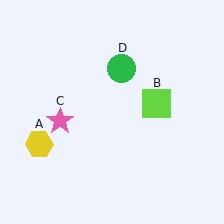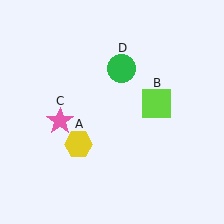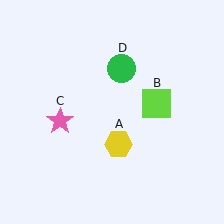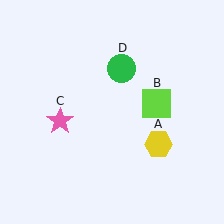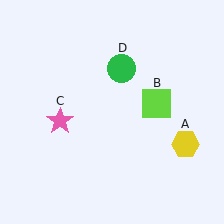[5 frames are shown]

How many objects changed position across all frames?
1 object changed position: yellow hexagon (object A).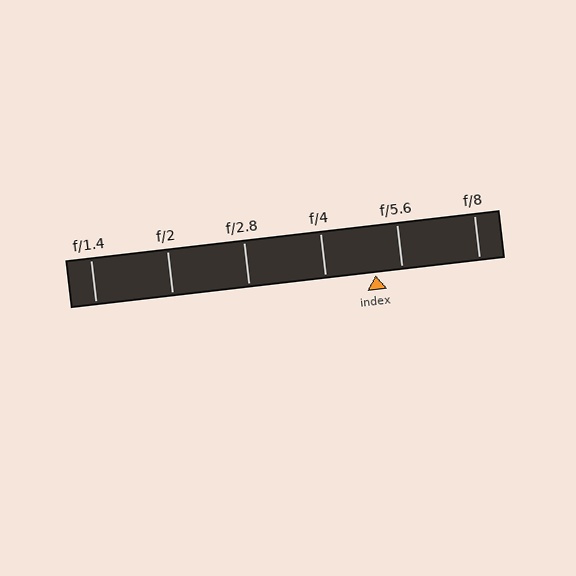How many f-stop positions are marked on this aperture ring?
There are 6 f-stop positions marked.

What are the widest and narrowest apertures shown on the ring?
The widest aperture shown is f/1.4 and the narrowest is f/8.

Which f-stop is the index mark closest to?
The index mark is closest to f/5.6.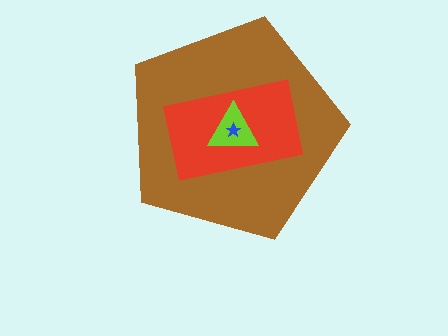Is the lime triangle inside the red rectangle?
Yes.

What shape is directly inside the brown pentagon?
The red rectangle.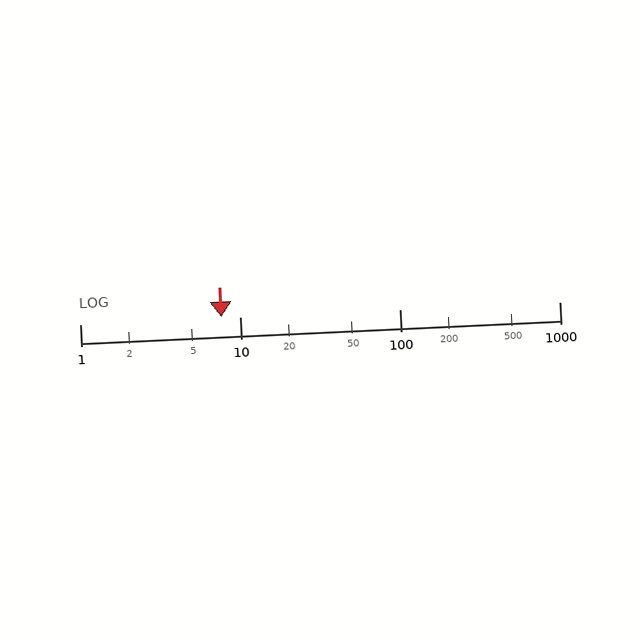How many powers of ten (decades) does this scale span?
The scale spans 3 decades, from 1 to 1000.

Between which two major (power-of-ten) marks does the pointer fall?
The pointer is between 1 and 10.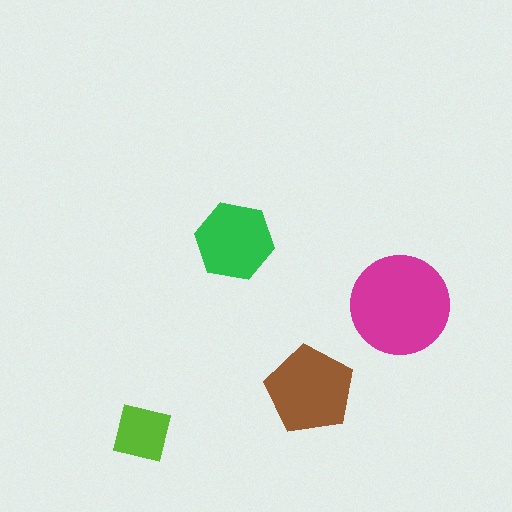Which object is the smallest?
The lime square.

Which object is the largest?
The magenta circle.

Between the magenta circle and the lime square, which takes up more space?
The magenta circle.